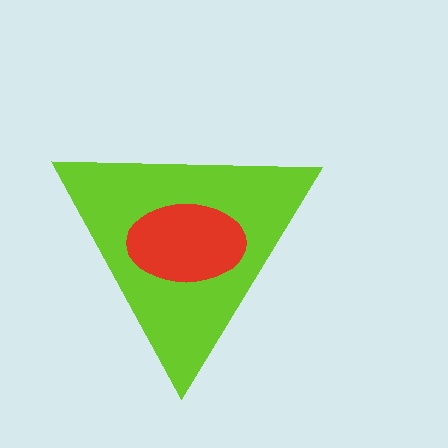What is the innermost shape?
The red ellipse.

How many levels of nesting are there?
2.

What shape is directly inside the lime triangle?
The red ellipse.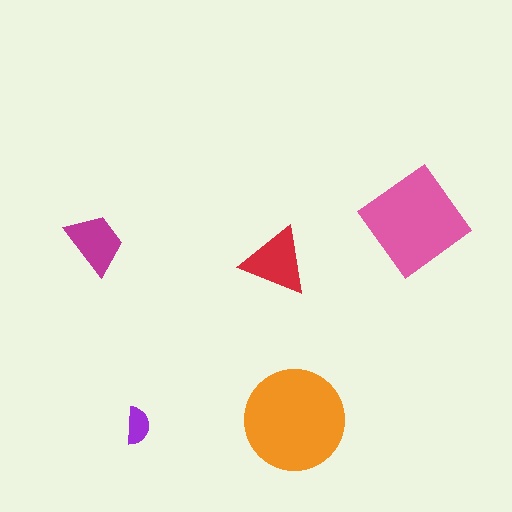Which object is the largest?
The orange circle.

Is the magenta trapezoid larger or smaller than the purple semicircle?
Larger.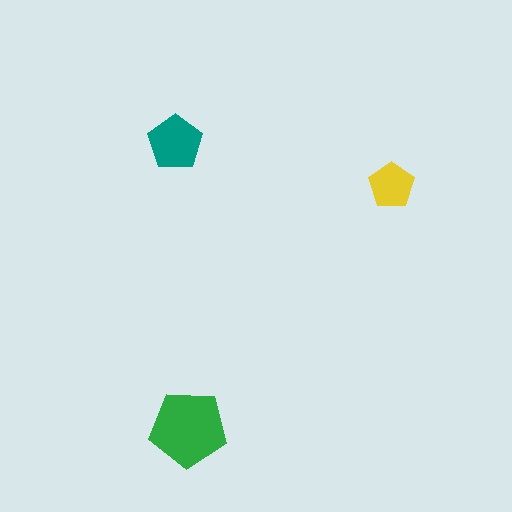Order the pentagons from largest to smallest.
the green one, the teal one, the yellow one.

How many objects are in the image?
There are 3 objects in the image.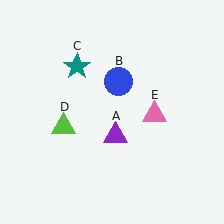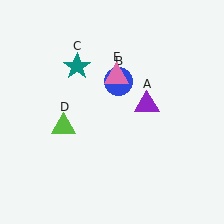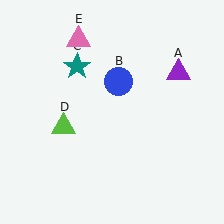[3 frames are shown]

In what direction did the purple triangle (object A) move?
The purple triangle (object A) moved up and to the right.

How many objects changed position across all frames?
2 objects changed position: purple triangle (object A), pink triangle (object E).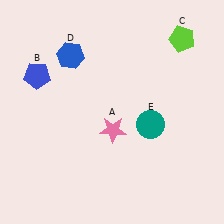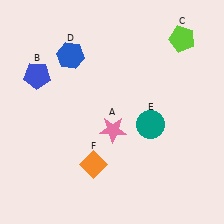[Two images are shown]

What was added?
An orange diamond (F) was added in Image 2.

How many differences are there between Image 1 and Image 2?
There is 1 difference between the two images.